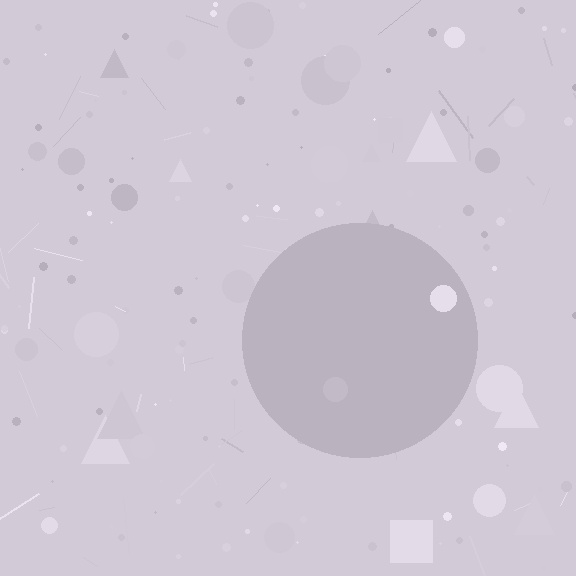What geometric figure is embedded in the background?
A circle is embedded in the background.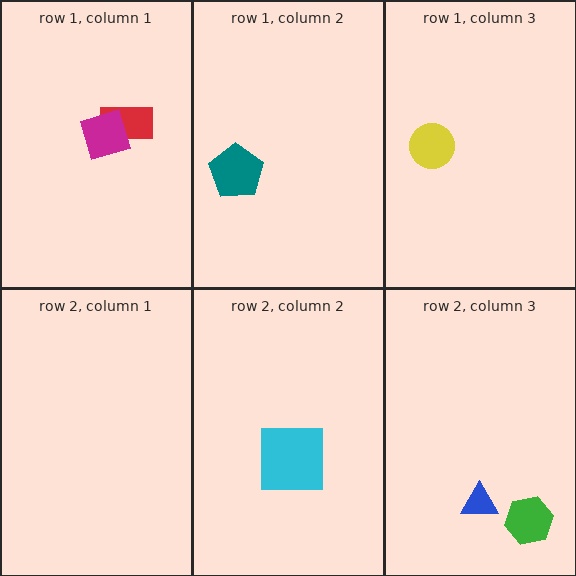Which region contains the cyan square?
The row 2, column 2 region.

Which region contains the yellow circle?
The row 1, column 3 region.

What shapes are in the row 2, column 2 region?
The cyan square.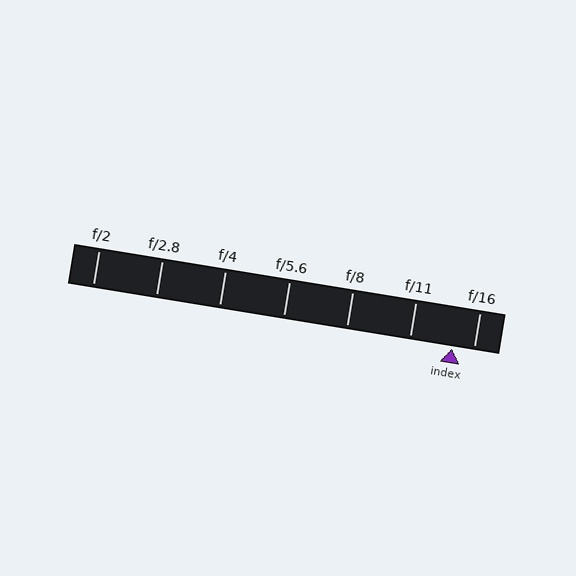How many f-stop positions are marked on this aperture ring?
There are 7 f-stop positions marked.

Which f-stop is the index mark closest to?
The index mark is closest to f/16.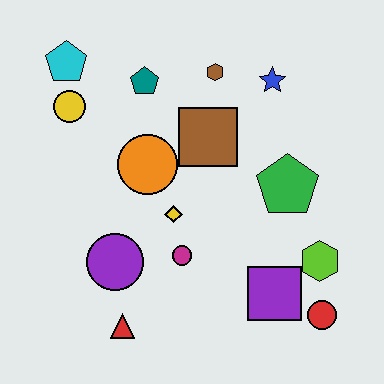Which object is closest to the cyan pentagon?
The yellow circle is closest to the cyan pentagon.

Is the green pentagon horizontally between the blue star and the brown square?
No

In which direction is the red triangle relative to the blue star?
The red triangle is below the blue star.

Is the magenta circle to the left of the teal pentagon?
No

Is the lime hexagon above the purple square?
Yes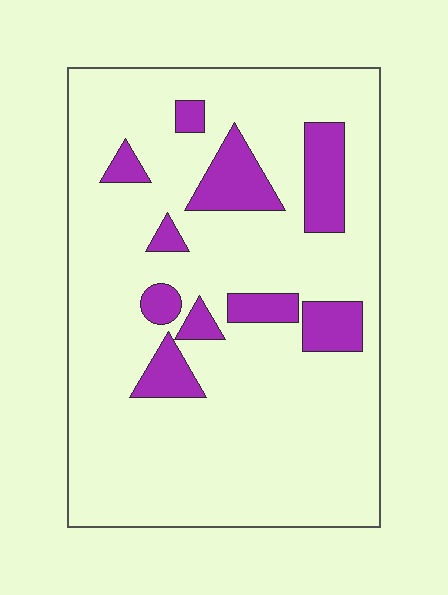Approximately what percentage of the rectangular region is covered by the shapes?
Approximately 15%.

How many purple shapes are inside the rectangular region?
10.